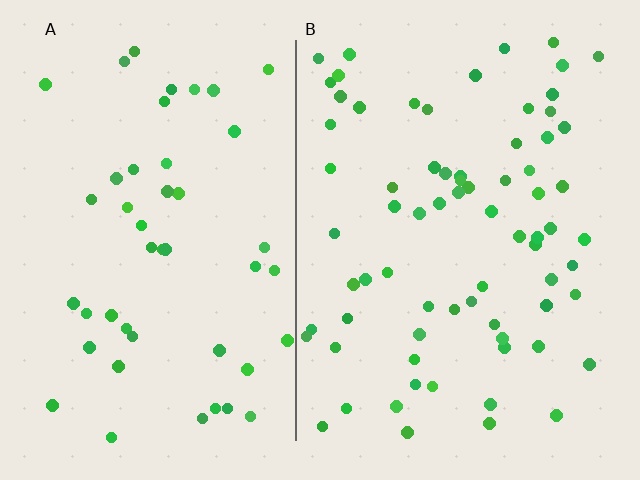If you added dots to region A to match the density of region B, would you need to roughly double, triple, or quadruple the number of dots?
Approximately double.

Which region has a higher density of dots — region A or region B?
B (the right).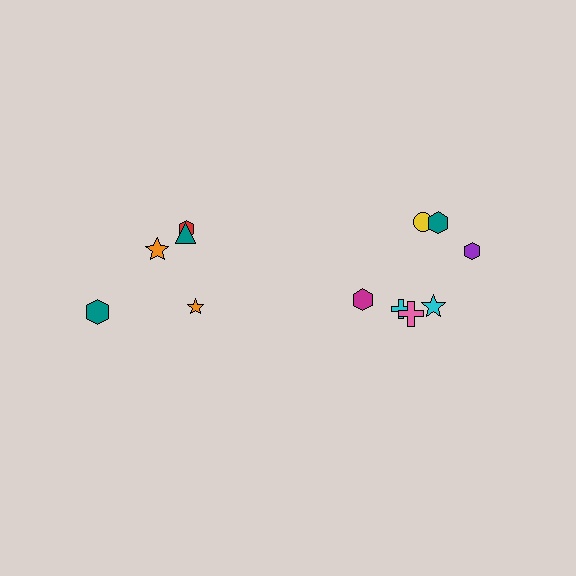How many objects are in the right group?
There are 7 objects.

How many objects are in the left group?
There are 5 objects.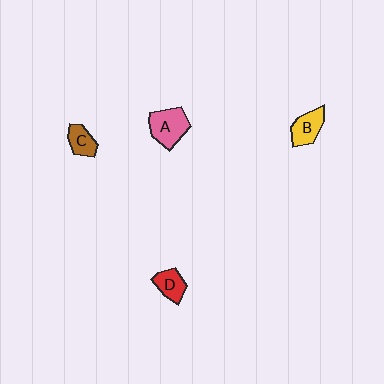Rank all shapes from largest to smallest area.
From largest to smallest: A (pink), B (yellow), D (red), C (brown).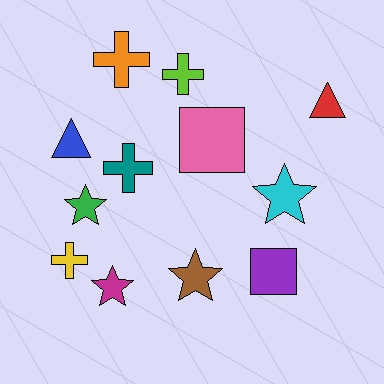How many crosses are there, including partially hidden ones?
There are 4 crosses.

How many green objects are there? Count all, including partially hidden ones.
There is 1 green object.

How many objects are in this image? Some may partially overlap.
There are 12 objects.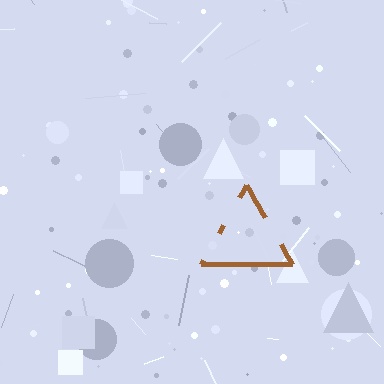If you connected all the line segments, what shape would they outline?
They would outline a triangle.